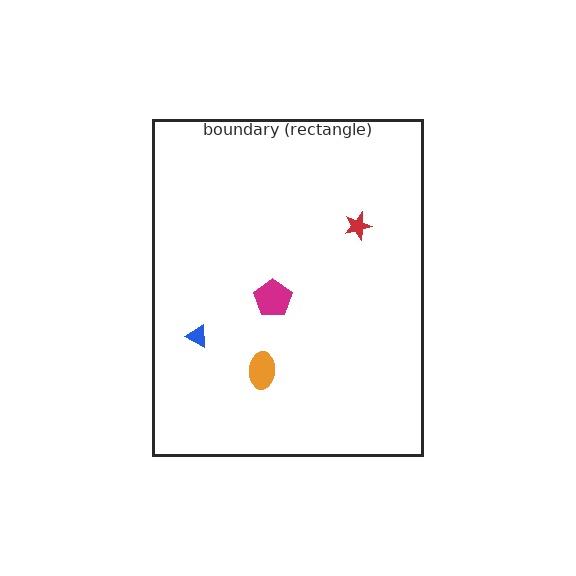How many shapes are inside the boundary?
4 inside, 0 outside.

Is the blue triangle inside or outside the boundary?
Inside.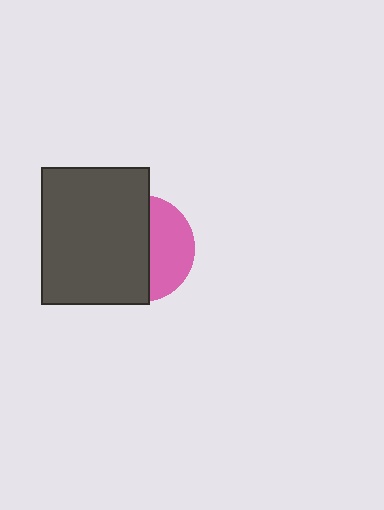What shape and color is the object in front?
The object in front is a dark gray rectangle.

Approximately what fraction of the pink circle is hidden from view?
Roughly 59% of the pink circle is hidden behind the dark gray rectangle.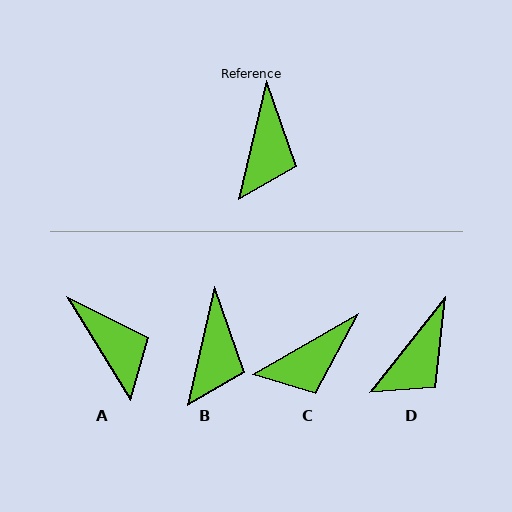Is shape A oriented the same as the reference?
No, it is off by about 44 degrees.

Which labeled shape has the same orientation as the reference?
B.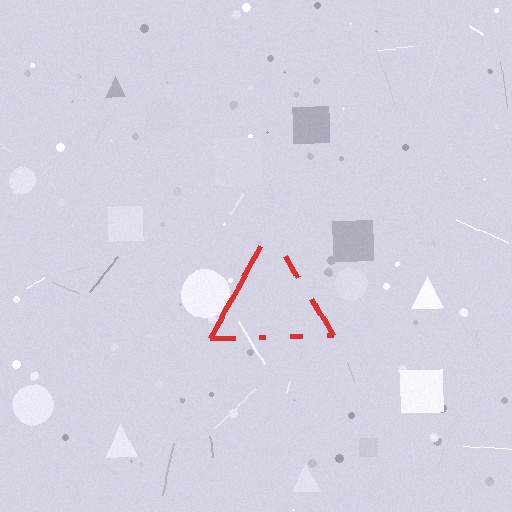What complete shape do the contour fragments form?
The contour fragments form a triangle.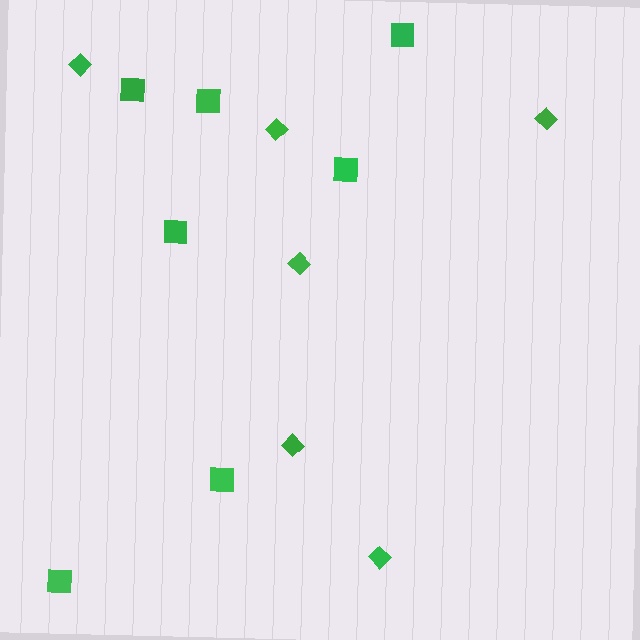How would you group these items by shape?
There are 2 groups: one group of squares (7) and one group of diamonds (6).